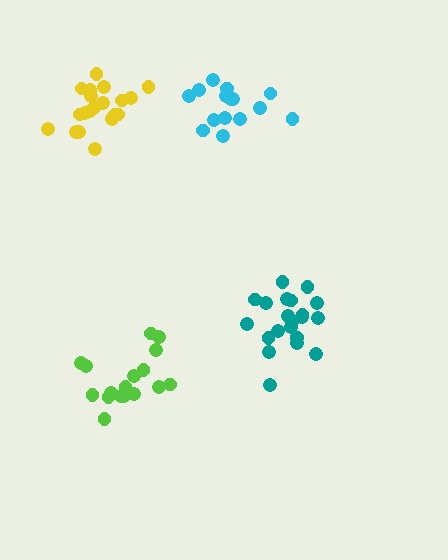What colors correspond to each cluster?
The clusters are colored: cyan, teal, lime, yellow.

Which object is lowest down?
The lime cluster is bottommost.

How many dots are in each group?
Group 1: 15 dots, Group 2: 21 dots, Group 3: 17 dots, Group 4: 20 dots (73 total).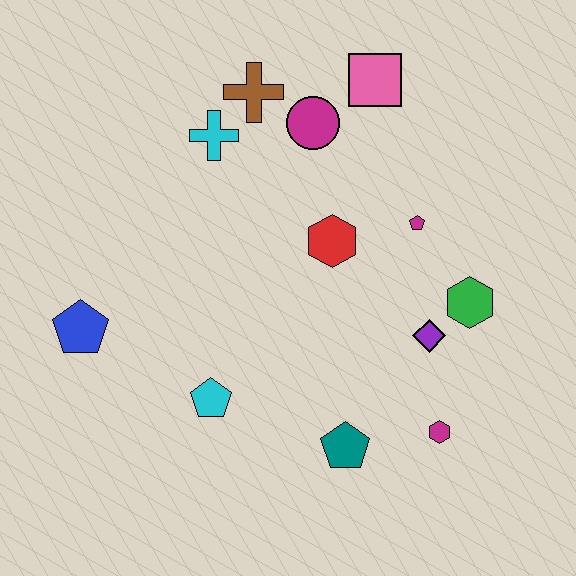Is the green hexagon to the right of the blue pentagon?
Yes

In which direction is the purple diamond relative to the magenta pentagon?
The purple diamond is below the magenta pentagon.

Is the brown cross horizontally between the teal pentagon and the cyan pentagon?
Yes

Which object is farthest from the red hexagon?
The blue pentagon is farthest from the red hexagon.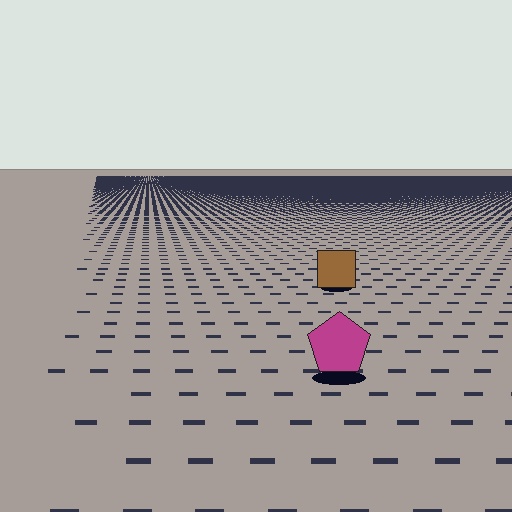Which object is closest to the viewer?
The magenta pentagon is closest. The texture marks near it are larger and more spread out.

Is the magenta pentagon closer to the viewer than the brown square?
Yes. The magenta pentagon is closer — you can tell from the texture gradient: the ground texture is coarser near it.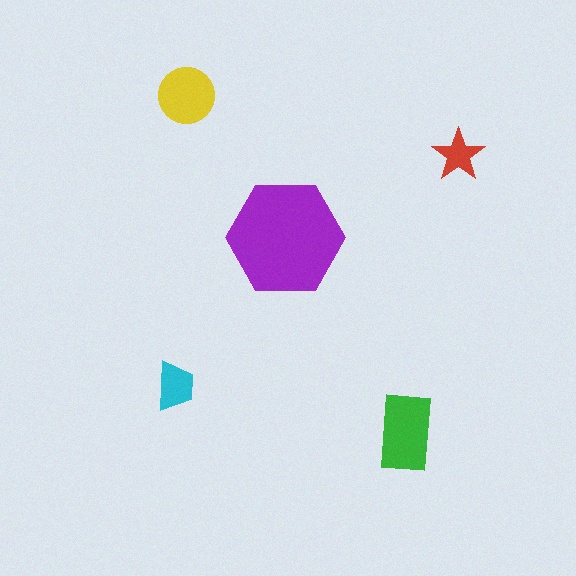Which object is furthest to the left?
The cyan trapezoid is leftmost.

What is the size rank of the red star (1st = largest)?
5th.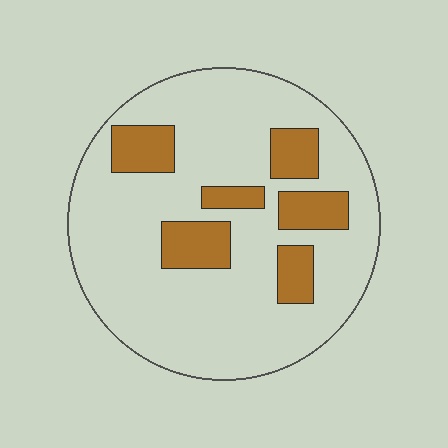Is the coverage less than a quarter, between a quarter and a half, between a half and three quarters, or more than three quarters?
Less than a quarter.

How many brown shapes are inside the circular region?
6.